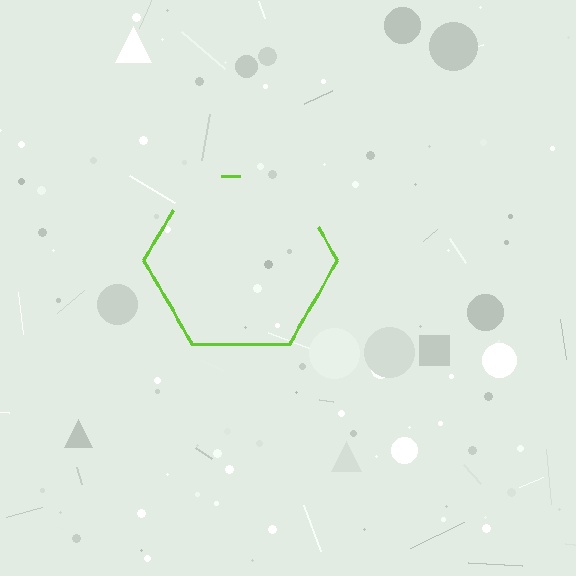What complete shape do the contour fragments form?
The contour fragments form a hexagon.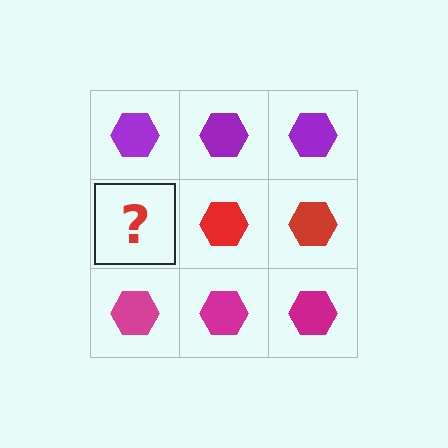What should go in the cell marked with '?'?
The missing cell should contain a red hexagon.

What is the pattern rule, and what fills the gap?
The rule is that each row has a consistent color. The gap should be filled with a red hexagon.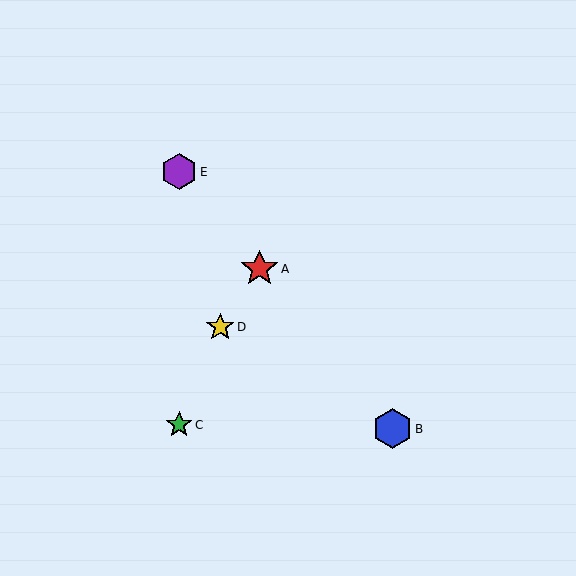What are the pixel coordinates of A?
Object A is at (259, 269).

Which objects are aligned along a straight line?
Objects A, B, E are aligned along a straight line.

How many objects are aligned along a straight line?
3 objects (A, B, E) are aligned along a straight line.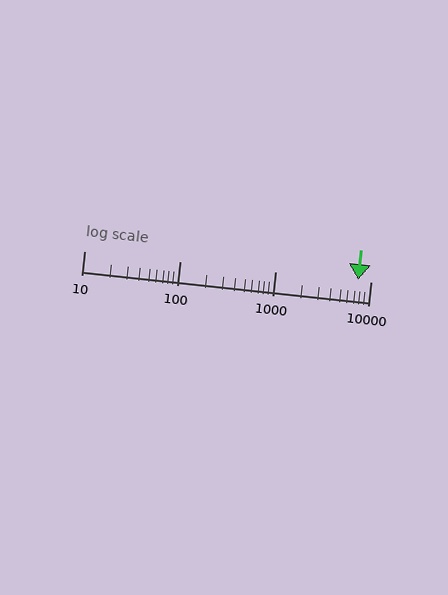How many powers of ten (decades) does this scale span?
The scale spans 3 decades, from 10 to 10000.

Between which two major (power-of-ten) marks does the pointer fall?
The pointer is between 1000 and 10000.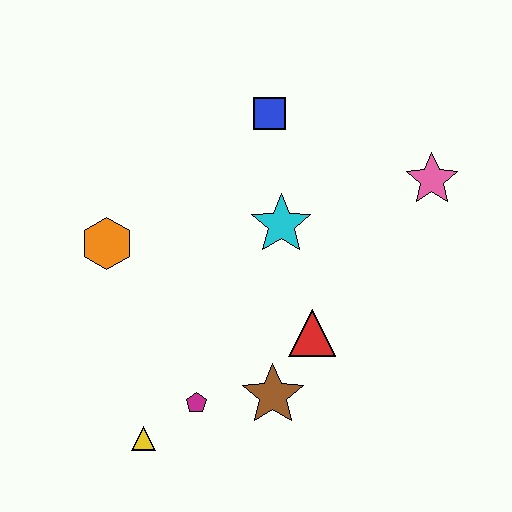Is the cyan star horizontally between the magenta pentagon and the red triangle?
Yes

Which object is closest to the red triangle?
The brown star is closest to the red triangle.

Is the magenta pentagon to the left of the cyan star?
Yes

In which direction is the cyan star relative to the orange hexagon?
The cyan star is to the right of the orange hexagon.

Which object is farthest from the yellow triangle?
The pink star is farthest from the yellow triangle.